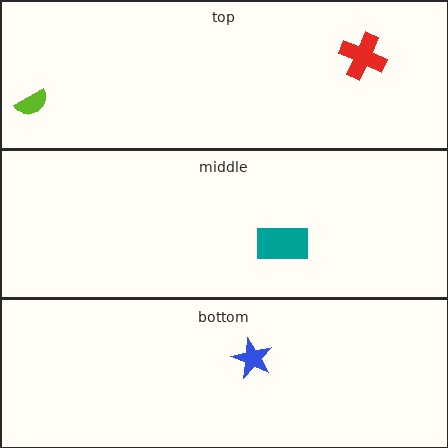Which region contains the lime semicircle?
The top region.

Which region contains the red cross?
The top region.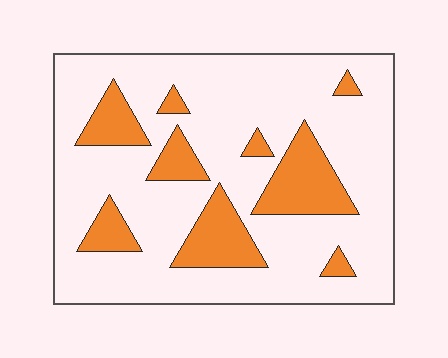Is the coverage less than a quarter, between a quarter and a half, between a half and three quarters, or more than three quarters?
Less than a quarter.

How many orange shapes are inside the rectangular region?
9.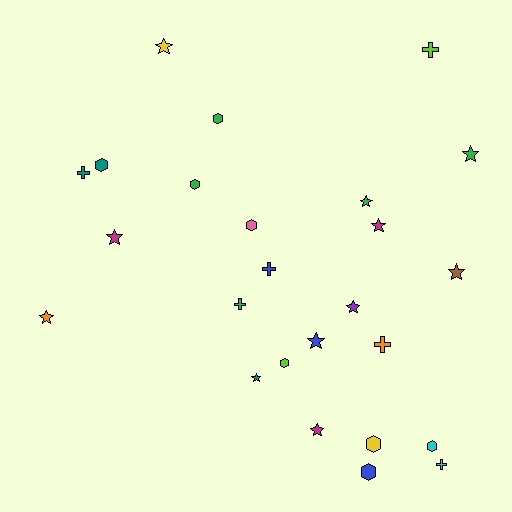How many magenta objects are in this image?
There are 3 magenta objects.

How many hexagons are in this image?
There are 8 hexagons.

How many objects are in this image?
There are 25 objects.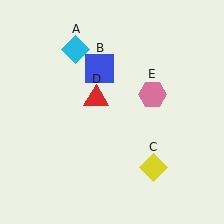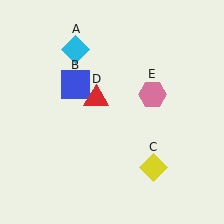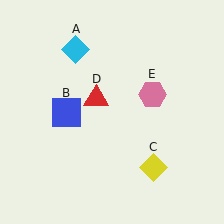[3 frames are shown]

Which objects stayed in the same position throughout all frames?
Cyan diamond (object A) and yellow diamond (object C) and red triangle (object D) and pink hexagon (object E) remained stationary.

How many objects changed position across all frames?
1 object changed position: blue square (object B).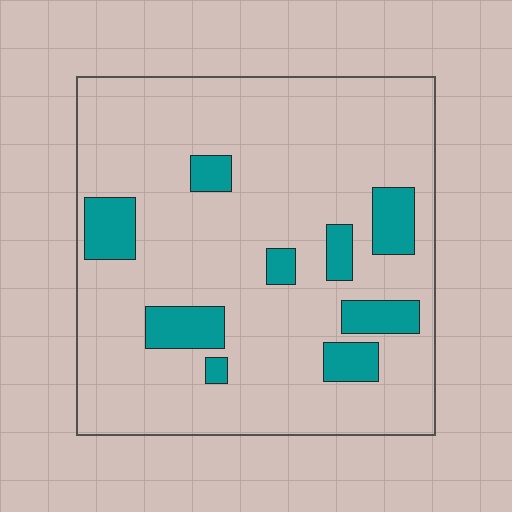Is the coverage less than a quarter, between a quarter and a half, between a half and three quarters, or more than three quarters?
Less than a quarter.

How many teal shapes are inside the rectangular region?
9.